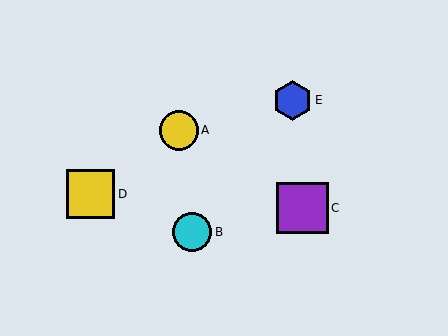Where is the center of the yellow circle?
The center of the yellow circle is at (179, 130).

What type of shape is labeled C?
Shape C is a purple square.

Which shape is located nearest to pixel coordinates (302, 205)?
The purple square (labeled C) at (303, 208) is nearest to that location.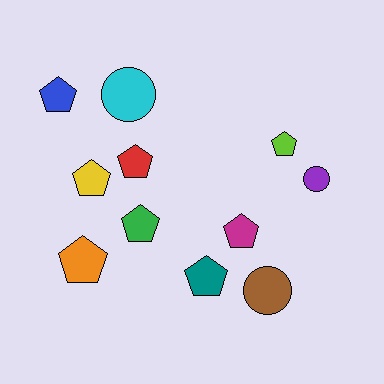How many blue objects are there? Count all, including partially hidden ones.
There is 1 blue object.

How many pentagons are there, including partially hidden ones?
There are 8 pentagons.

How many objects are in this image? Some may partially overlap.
There are 11 objects.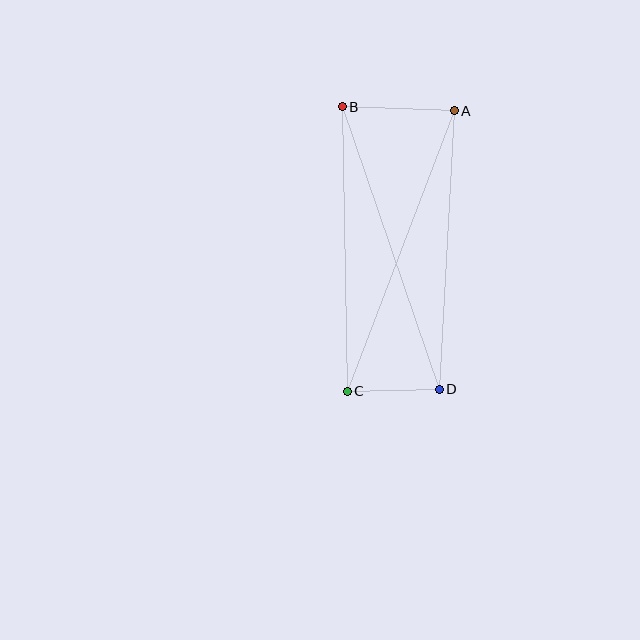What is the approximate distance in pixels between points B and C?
The distance between B and C is approximately 285 pixels.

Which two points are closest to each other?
Points C and D are closest to each other.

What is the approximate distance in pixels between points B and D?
The distance between B and D is approximately 299 pixels.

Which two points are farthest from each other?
Points A and C are farthest from each other.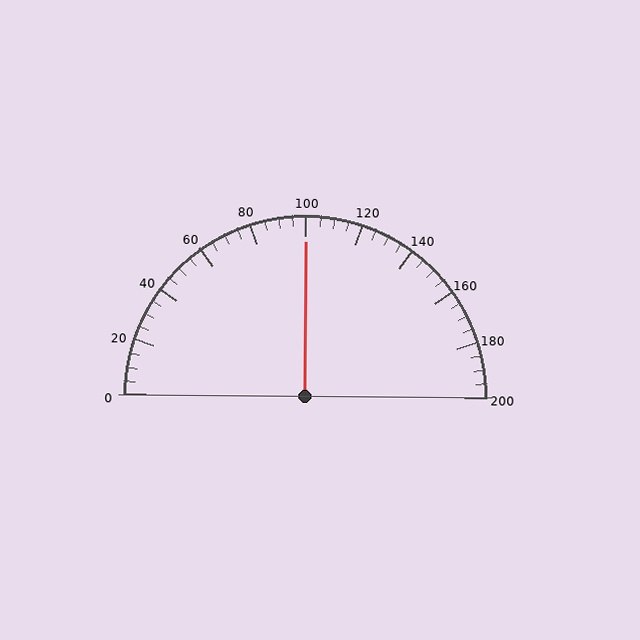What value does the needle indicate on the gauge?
The needle indicates approximately 100.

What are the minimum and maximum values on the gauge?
The gauge ranges from 0 to 200.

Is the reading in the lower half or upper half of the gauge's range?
The reading is in the upper half of the range (0 to 200).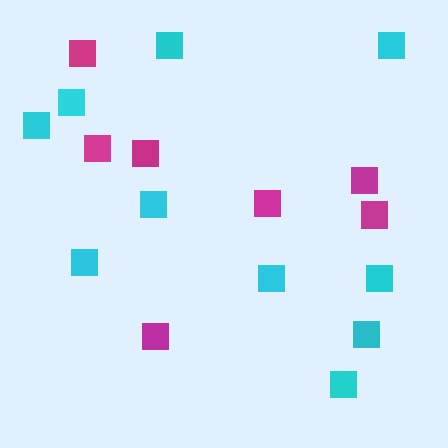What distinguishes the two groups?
There are 2 groups: one group of magenta squares (7) and one group of cyan squares (10).